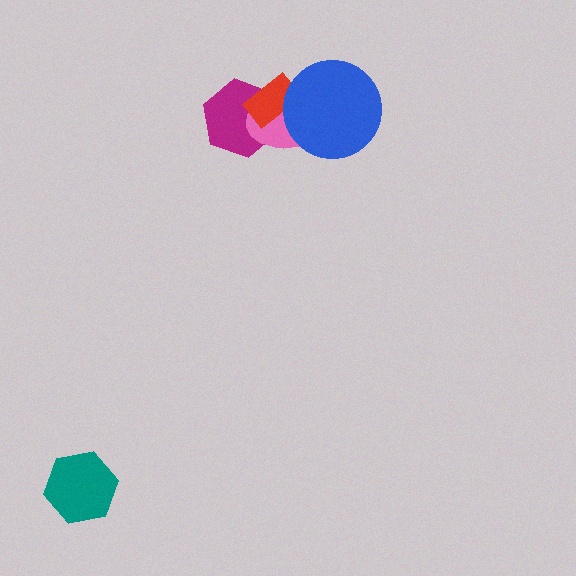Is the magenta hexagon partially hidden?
Yes, it is partially covered by another shape.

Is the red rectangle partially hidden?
Yes, it is partially covered by another shape.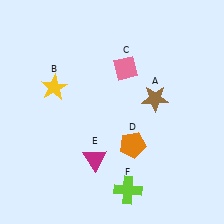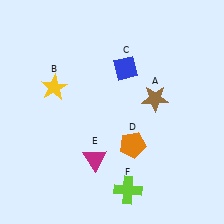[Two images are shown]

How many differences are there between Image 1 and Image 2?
There is 1 difference between the two images.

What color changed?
The diamond (C) changed from pink in Image 1 to blue in Image 2.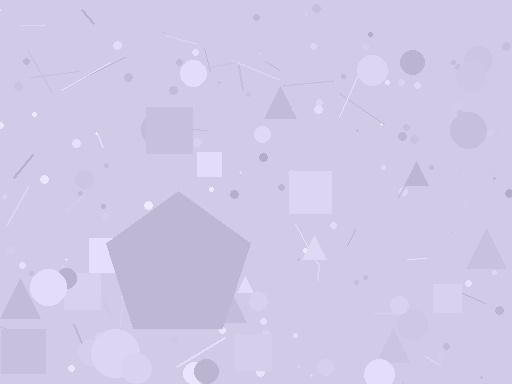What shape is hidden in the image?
A pentagon is hidden in the image.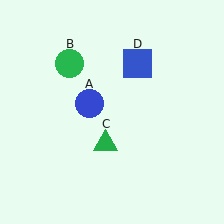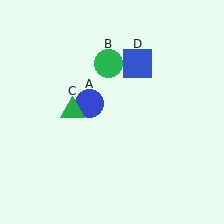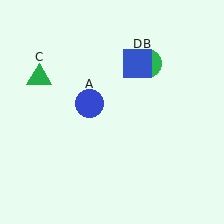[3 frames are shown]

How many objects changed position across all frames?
2 objects changed position: green circle (object B), green triangle (object C).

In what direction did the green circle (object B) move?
The green circle (object B) moved right.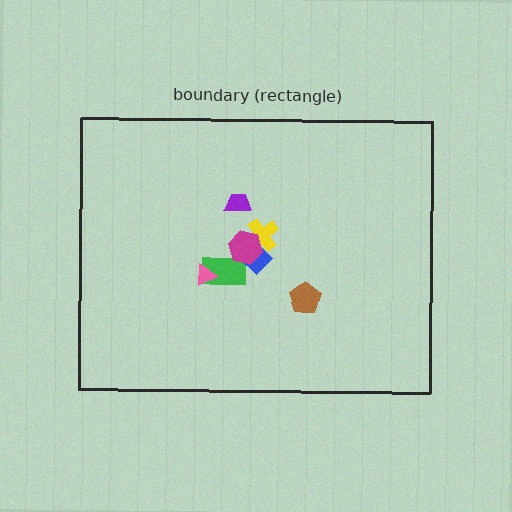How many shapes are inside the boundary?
7 inside, 0 outside.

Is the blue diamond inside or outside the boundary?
Inside.